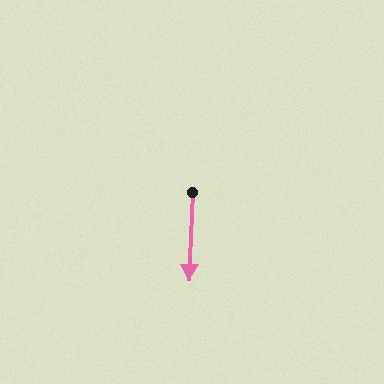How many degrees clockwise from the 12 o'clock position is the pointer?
Approximately 182 degrees.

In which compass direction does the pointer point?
South.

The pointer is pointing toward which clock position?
Roughly 6 o'clock.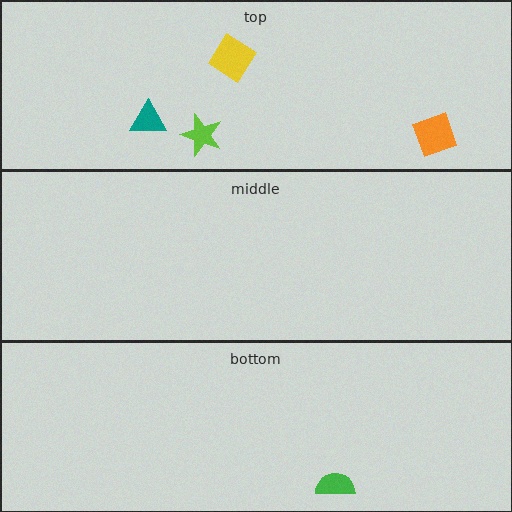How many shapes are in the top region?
4.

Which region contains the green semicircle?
The bottom region.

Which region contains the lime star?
The top region.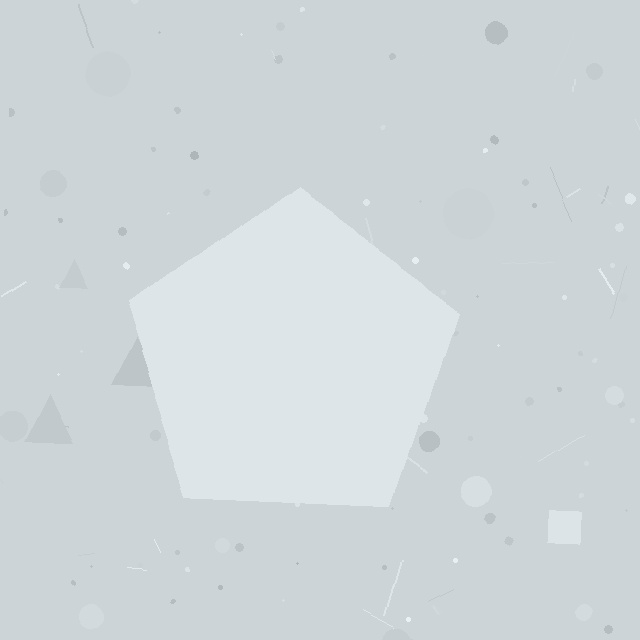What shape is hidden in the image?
A pentagon is hidden in the image.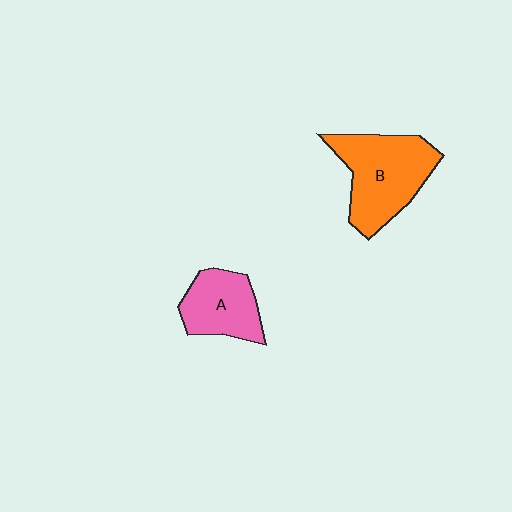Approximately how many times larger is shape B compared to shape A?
Approximately 1.5 times.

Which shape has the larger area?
Shape B (orange).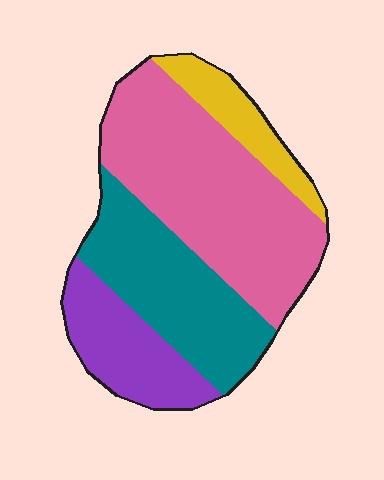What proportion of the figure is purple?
Purple covers about 15% of the figure.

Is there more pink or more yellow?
Pink.